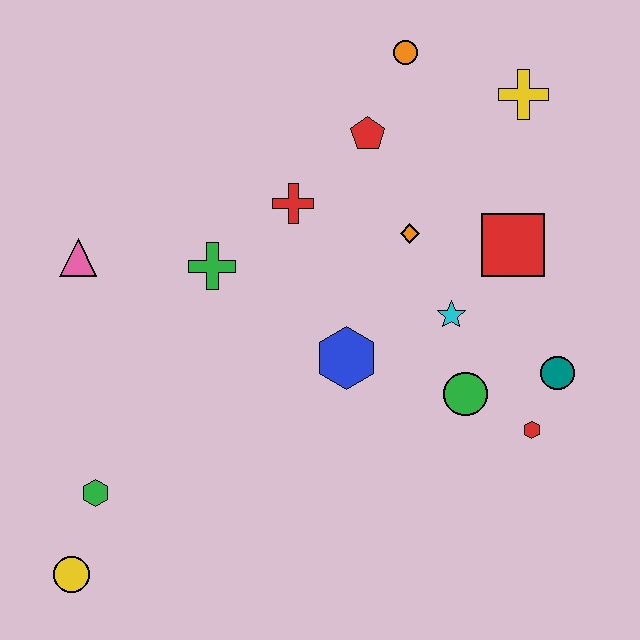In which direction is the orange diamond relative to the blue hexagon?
The orange diamond is above the blue hexagon.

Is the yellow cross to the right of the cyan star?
Yes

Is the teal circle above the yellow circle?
Yes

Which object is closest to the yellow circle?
The green hexagon is closest to the yellow circle.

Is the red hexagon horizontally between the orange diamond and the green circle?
No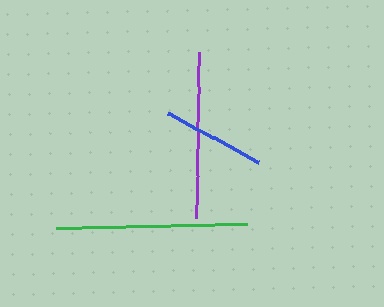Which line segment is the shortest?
The blue line is the shortest at approximately 103 pixels.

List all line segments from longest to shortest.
From longest to shortest: green, purple, blue.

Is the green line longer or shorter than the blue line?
The green line is longer than the blue line.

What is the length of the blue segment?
The blue segment is approximately 103 pixels long.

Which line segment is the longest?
The green line is the longest at approximately 191 pixels.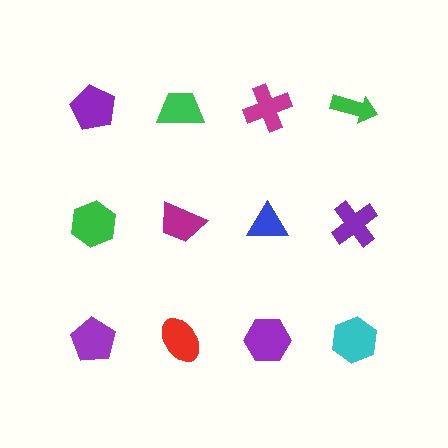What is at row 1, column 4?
A green arrow.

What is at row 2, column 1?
A green hexagon.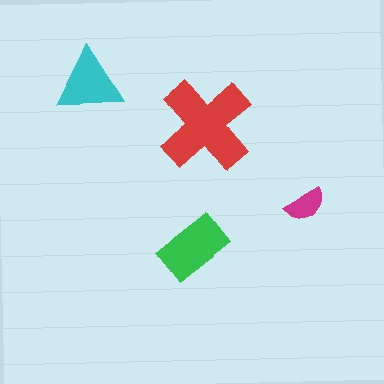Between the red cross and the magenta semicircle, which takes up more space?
The red cross.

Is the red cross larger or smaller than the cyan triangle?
Larger.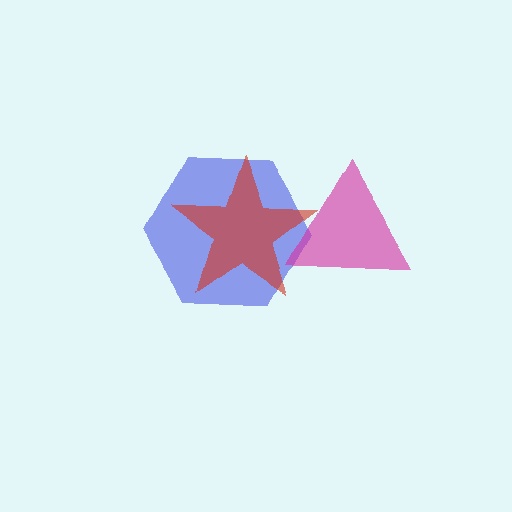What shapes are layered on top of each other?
The layered shapes are: a blue hexagon, a magenta triangle, a red star.